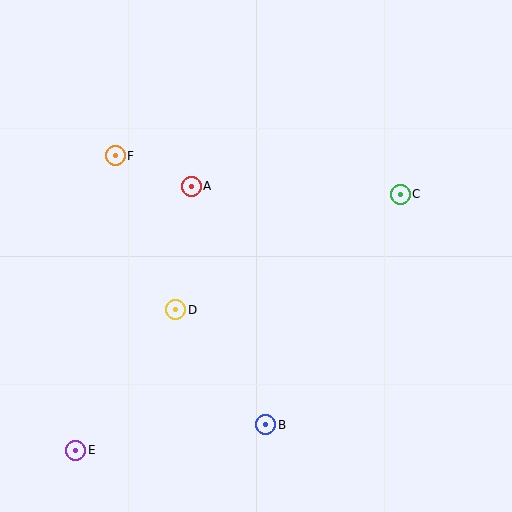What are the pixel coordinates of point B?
Point B is at (266, 425).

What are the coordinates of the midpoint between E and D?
The midpoint between E and D is at (126, 380).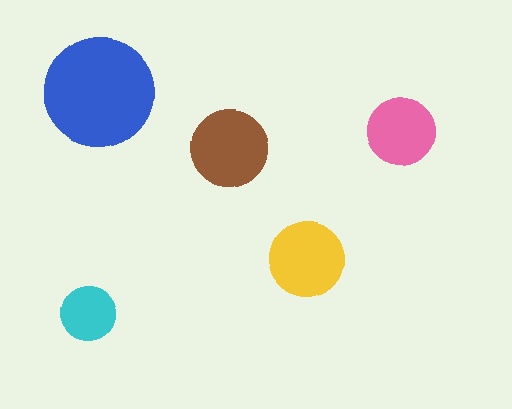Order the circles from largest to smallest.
the blue one, the brown one, the yellow one, the pink one, the cyan one.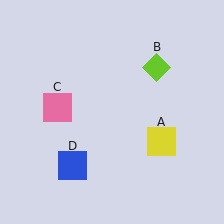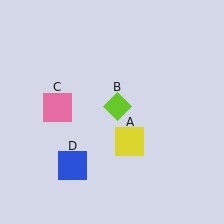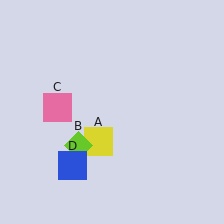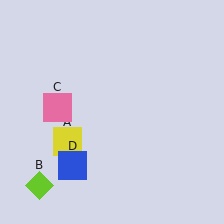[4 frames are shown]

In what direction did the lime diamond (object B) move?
The lime diamond (object B) moved down and to the left.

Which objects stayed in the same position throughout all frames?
Pink square (object C) and blue square (object D) remained stationary.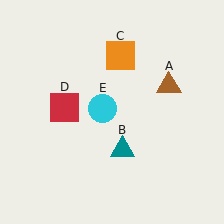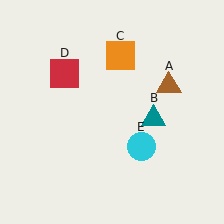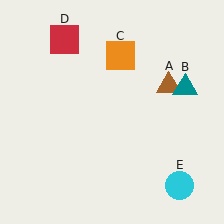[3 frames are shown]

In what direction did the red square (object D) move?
The red square (object D) moved up.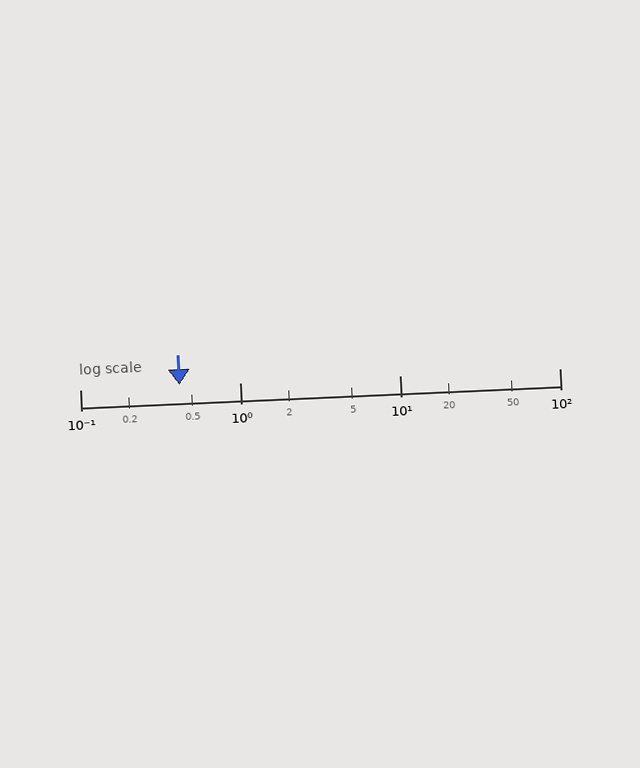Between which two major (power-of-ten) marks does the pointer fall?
The pointer is between 0.1 and 1.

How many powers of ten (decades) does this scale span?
The scale spans 3 decades, from 0.1 to 100.